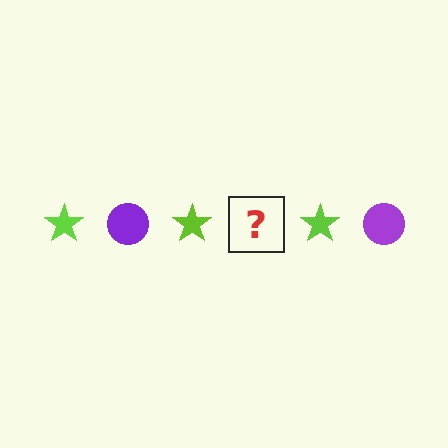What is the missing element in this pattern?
The missing element is a purple circle.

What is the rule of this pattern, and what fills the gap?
The rule is that the pattern alternates between lime star and purple circle. The gap should be filled with a purple circle.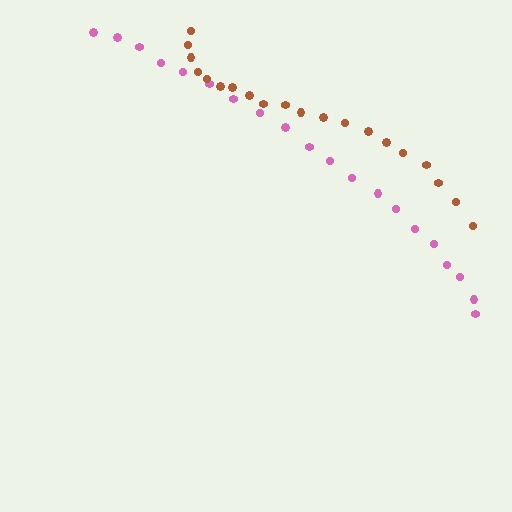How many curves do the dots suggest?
There are 2 distinct paths.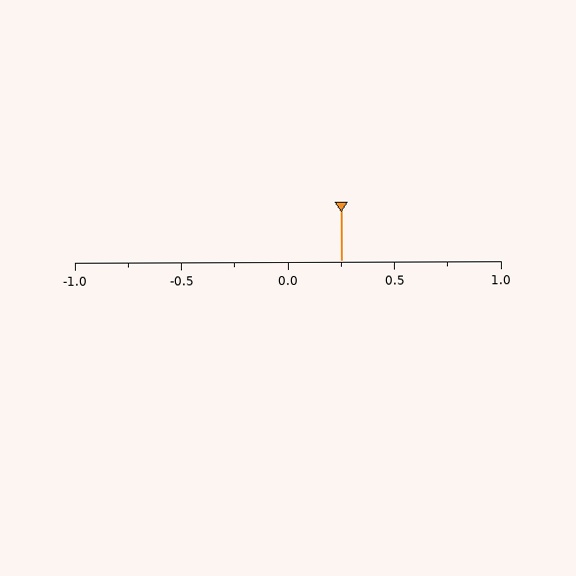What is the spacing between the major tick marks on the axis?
The major ticks are spaced 0.5 apart.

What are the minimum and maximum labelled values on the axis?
The axis runs from -1.0 to 1.0.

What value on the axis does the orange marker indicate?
The marker indicates approximately 0.25.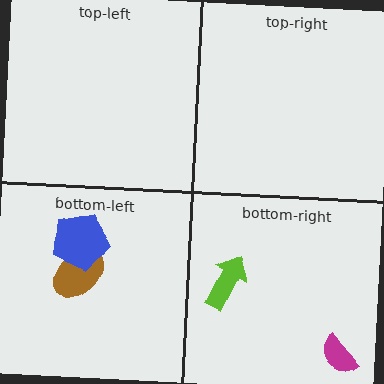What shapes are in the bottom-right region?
The lime arrow, the magenta semicircle.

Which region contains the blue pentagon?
The bottom-left region.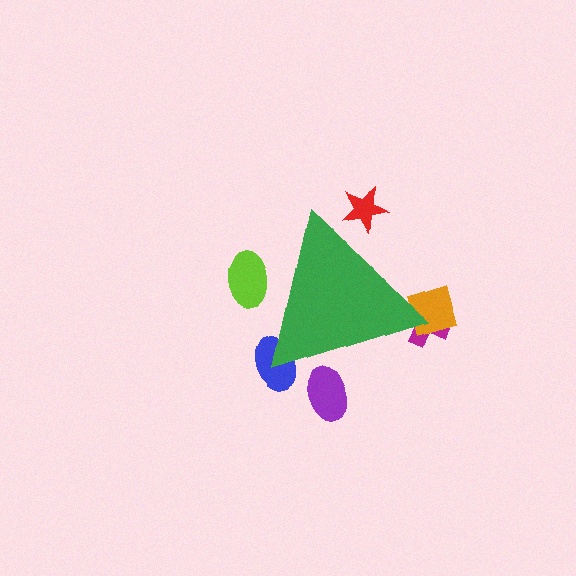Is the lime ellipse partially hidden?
Yes, the lime ellipse is partially hidden behind the green triangle.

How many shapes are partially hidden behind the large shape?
6 shapes are partially hidden.